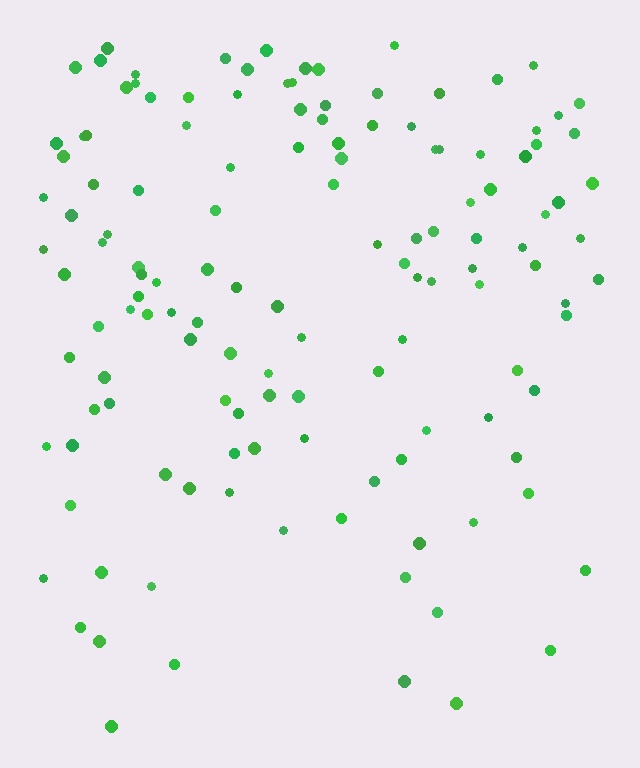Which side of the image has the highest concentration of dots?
The top.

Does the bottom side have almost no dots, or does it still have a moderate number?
Still a moderate number, just noticeably fewer than the top.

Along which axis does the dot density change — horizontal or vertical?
Vertical.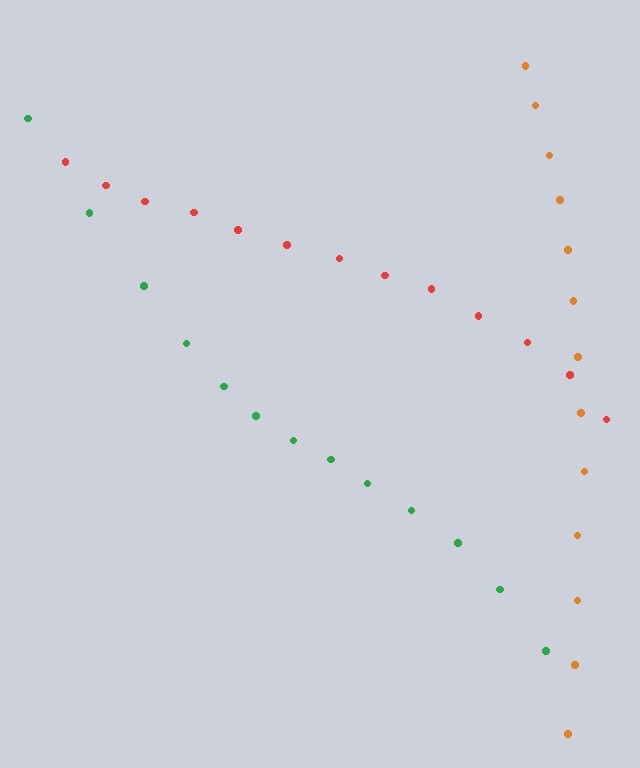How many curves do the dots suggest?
There are 3 distinct paths.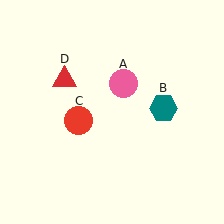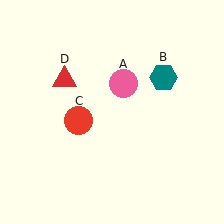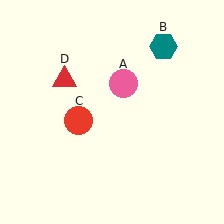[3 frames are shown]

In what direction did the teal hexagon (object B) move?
The teal hexagon (object B) moved up.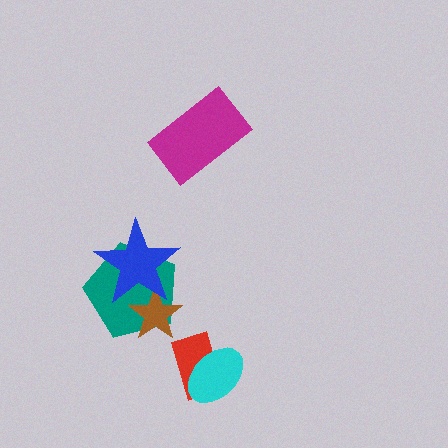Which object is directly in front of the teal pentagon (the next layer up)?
The brown star is directly in front of the teal pentagon.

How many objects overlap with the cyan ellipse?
1 object overlaps with the cyan ellipse.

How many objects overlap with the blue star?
2 objects overlap with the blue star.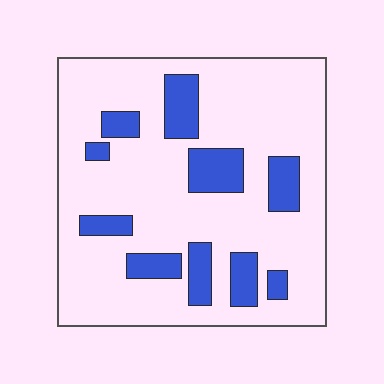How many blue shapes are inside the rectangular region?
10.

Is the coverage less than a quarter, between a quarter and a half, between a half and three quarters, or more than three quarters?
Less than a quarter.